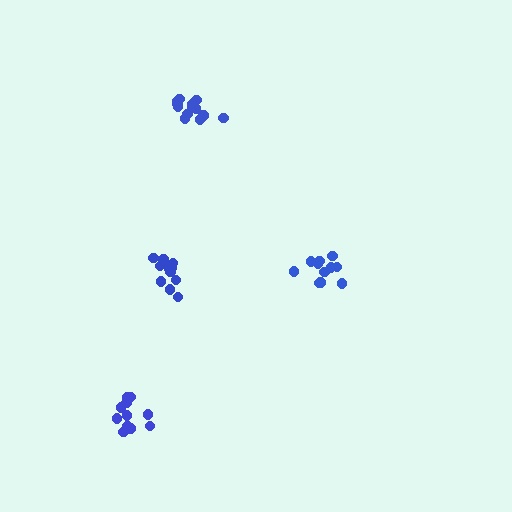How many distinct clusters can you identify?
There are 4 distinct clusters.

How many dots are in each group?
Group 1: 13 dots, Group 2: 11 dots, Group 3: 15 dots, Group 4: 11 dots (50 total).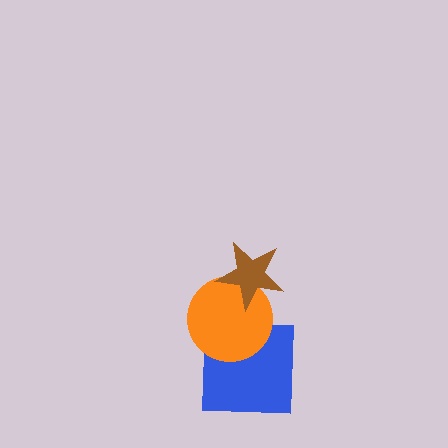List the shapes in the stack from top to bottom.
From top to bottom: the brown star, the orange circle, the blue square.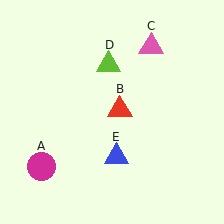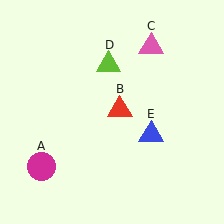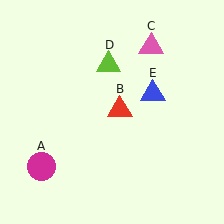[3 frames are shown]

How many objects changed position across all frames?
1 object changed position: blue triangle (object E).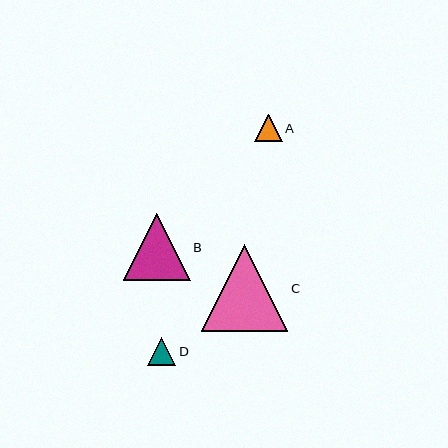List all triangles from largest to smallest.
From largest to smallest: C, B, D, A.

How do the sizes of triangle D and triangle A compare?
Triangle D and triangle A are approximately the same size.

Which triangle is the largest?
Triangle C is the largest with a size of approximately 87 pixels.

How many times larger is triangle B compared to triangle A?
Triangle B is approximately 2.4 times the size of triangle A.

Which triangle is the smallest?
Triangle A is the smallest with a size of approximately 27 pixels.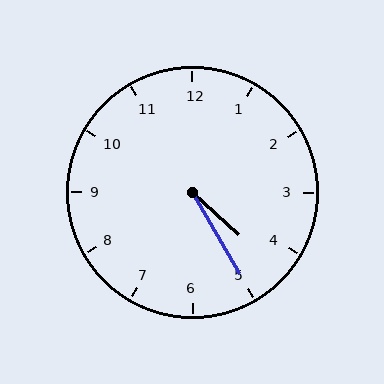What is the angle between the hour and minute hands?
Approximately 18 degrees.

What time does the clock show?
4:25.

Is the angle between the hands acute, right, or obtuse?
It is acute.